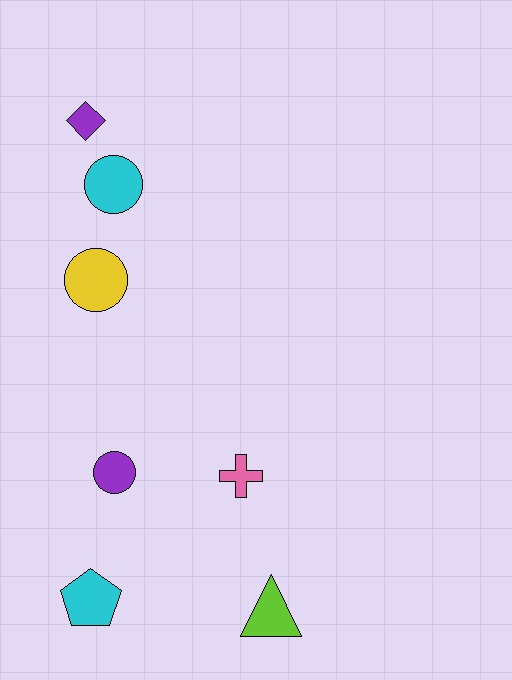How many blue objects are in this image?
There are no blue objects.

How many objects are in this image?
There are 7 objects.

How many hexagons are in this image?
There are no hexagons.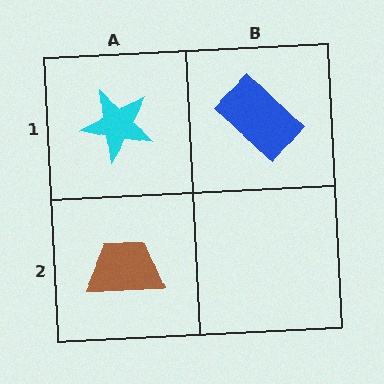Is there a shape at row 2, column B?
No, that cell is empty.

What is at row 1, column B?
A blue rectangle.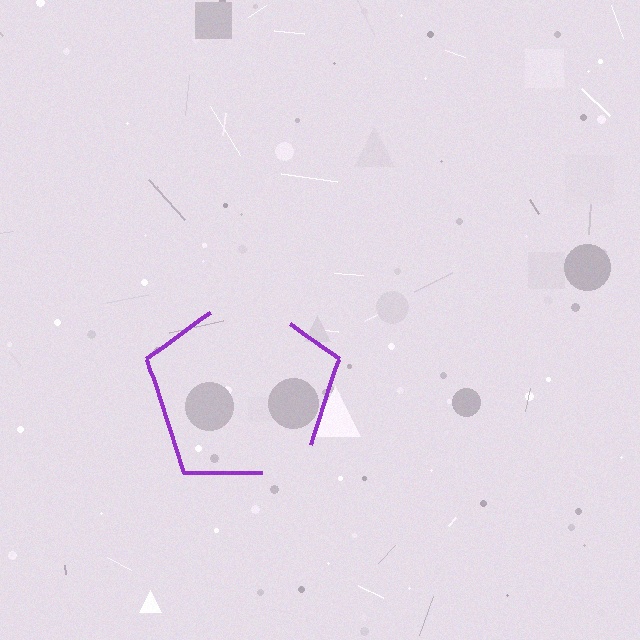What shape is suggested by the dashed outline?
The dashed outline suggests a pentagon.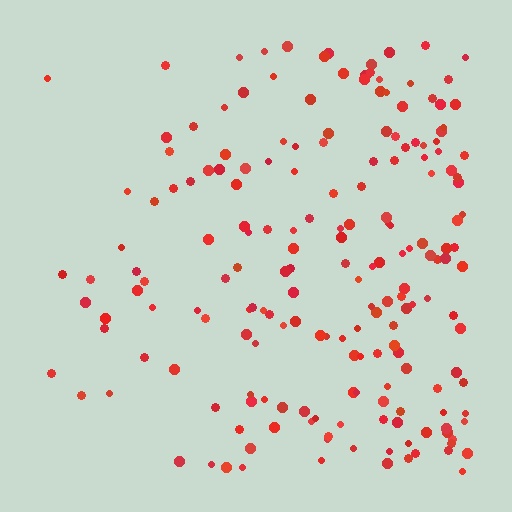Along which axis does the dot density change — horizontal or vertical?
Horizontal.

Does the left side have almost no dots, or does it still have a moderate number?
Still a moderate number, just noticeably fewer than the right.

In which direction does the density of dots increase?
From left to right, with the right side densest.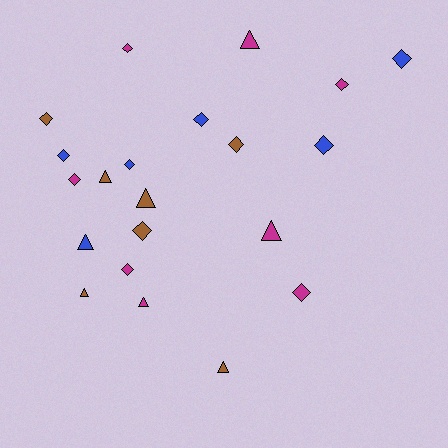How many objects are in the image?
There are 21 objects.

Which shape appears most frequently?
Diamond, with 13 objects.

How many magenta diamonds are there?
There are 5 magenta diamonds.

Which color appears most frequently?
Magenta, with 8 objects.